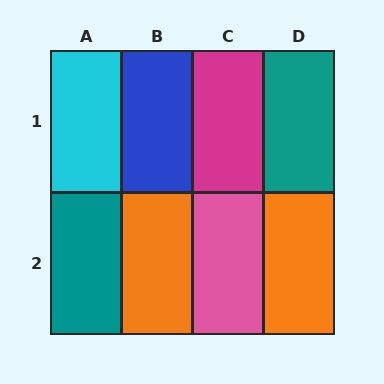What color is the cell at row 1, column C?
Magenta.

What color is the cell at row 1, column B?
Blue.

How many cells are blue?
1 cell is blue.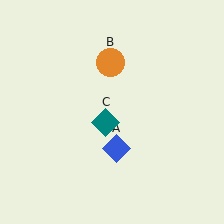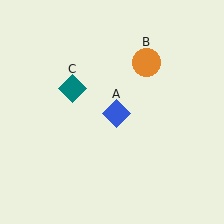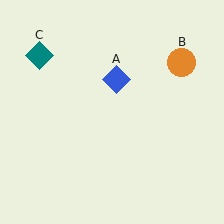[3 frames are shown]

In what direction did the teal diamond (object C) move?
The teal diamond (object C) moved up and to the left.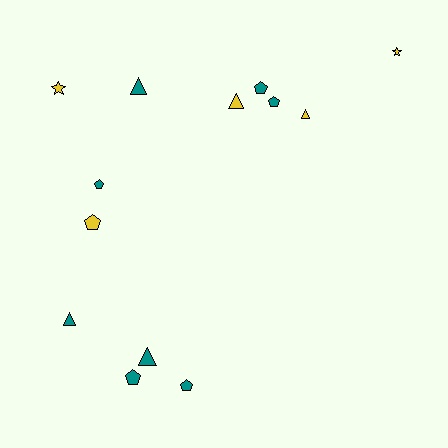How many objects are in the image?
There are 13 objects.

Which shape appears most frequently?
Pentagon, with 6 objects.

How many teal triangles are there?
There are 3 teal triangles.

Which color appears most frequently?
Teal, with 8 objects.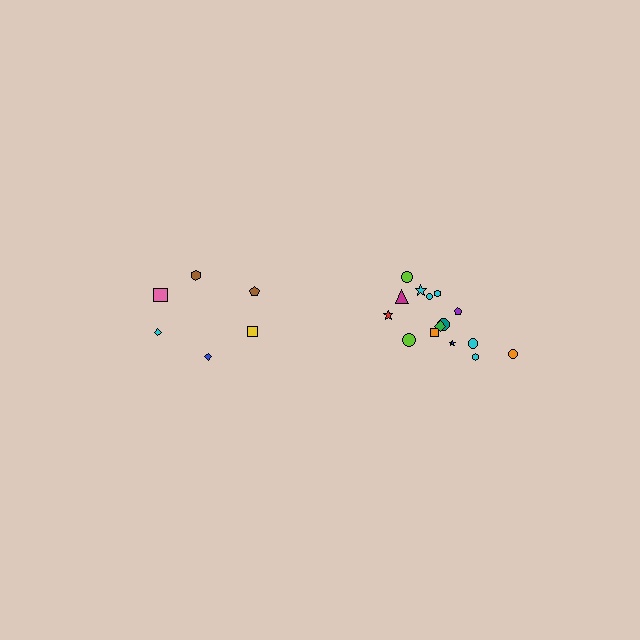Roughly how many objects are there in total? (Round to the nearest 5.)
Roughly 20 objects in total.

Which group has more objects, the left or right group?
The right group.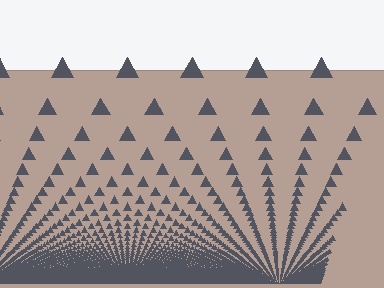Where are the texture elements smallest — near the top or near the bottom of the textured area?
Near the bottom.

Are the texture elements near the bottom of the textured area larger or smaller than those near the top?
Smaller. The gradient is inverted — elements near the bottom are smaller and denser.